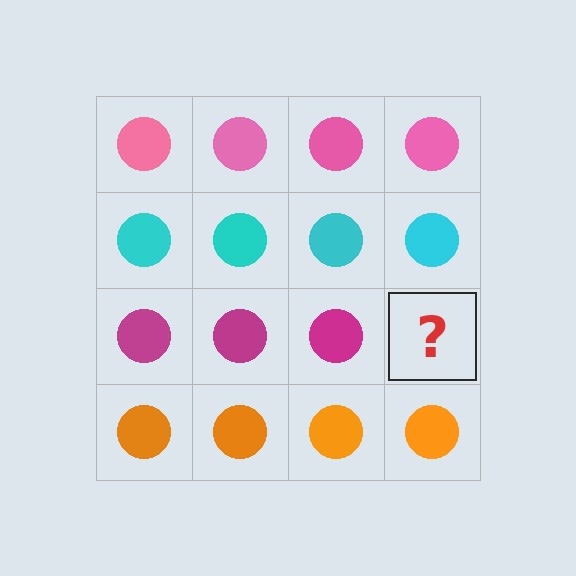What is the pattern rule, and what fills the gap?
The rule is that each row has a consistent color. The gap should be filled with a magenta circle.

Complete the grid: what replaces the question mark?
The question mark should be replaced with a magenta circle.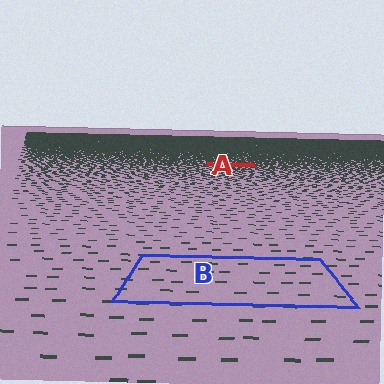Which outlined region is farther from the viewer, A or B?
Region A is farther from the viewer — the texture elements inside it appear smaller and more densely packed.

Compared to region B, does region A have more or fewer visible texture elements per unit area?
Region A has more texture elements per unit area — they are packed more densely because it is farther away.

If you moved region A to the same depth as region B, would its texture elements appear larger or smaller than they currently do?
They would appear larger. At a closer depth, the same texture elements are projected at a bigger on-screen size.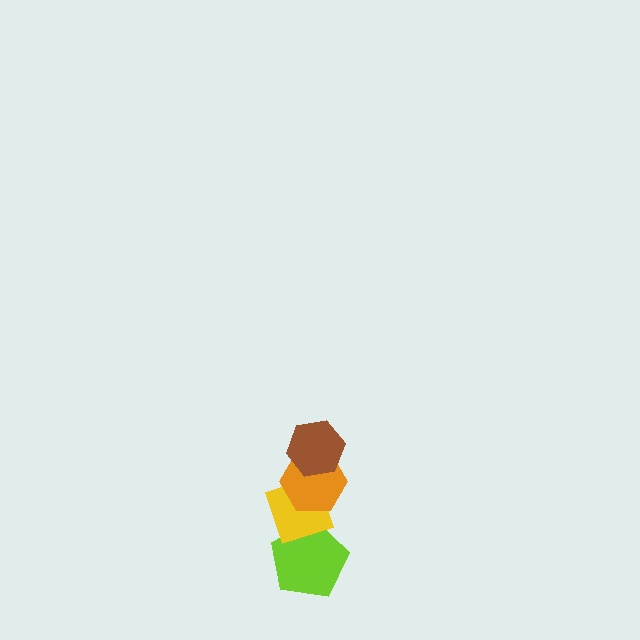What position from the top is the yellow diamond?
The yellow diamond is 3rd from the top.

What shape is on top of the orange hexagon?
The brown hexagon is on top of the orange hexagon.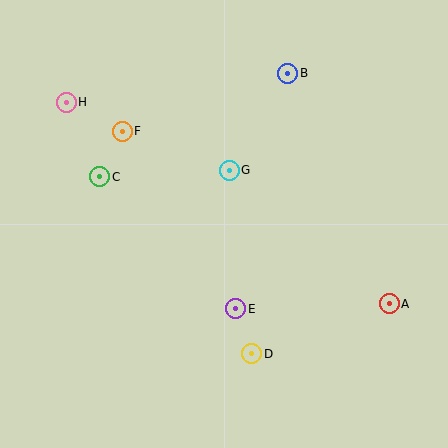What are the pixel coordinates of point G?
Point G is at (229, 170).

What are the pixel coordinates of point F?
Point F is at (122, 131).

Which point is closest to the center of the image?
Point G at (229, 170) is closest to the center.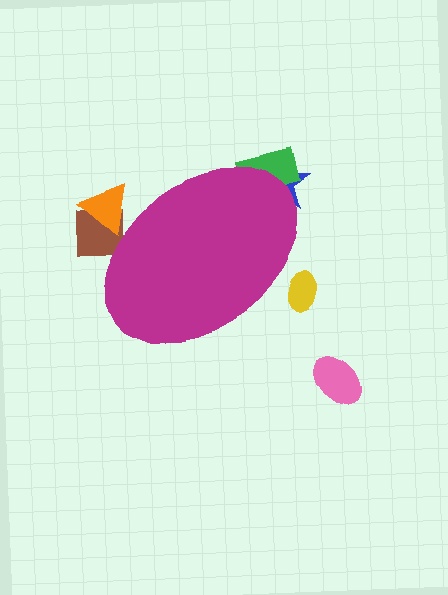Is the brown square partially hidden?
Yes, the brown square is partially hidden behind the magenta ellipse.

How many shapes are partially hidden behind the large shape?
5 shapes are partially hidden.